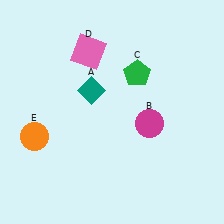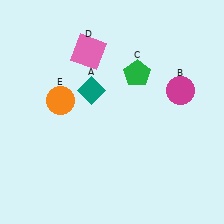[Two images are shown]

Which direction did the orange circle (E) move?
The orange circle (E) moved up.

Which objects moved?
The objects that moved are: the magenta circle (B), the orange circle (E).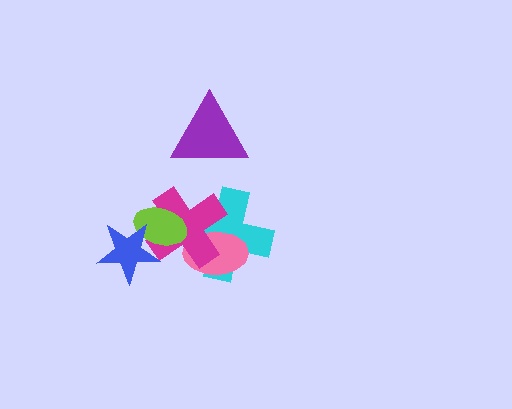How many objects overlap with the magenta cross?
4 objects overlap with the magenta cross.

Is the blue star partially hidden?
No, no other shape covers it.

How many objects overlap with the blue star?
2 objects overlap with the blue star.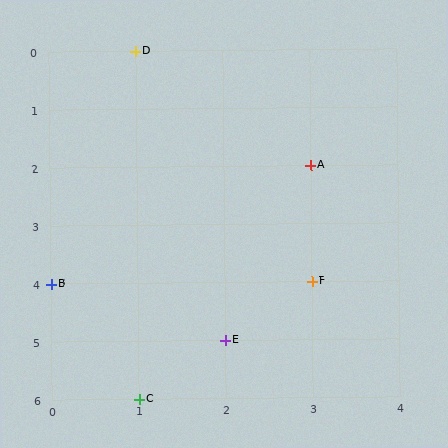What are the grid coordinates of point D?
Point D is at grid coordinates (1, 0).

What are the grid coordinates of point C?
Point C is at grid coordinates (1, 6).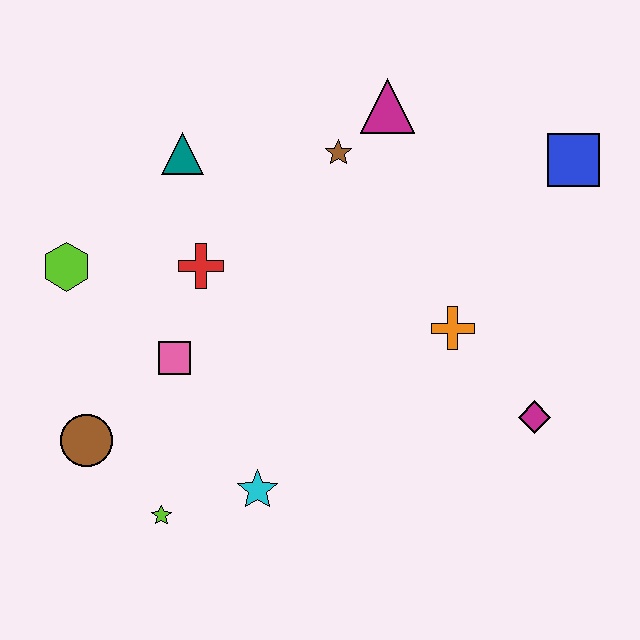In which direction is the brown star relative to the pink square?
The brown star is above the pink square.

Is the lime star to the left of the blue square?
Yes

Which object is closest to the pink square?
The red cross is closest to the pink square.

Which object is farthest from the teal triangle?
The magenta diamond is farthest from the teal triangle.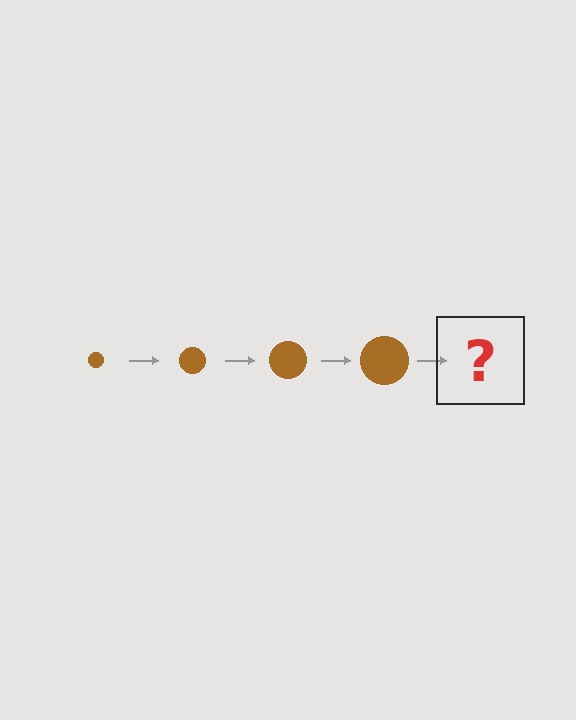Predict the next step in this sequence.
The next step is a brown circle, larger than the previous one.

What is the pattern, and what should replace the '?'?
The pattern is that the circle gets progressively larger each step. The '?' should be a brown circle, larger than the previous one.